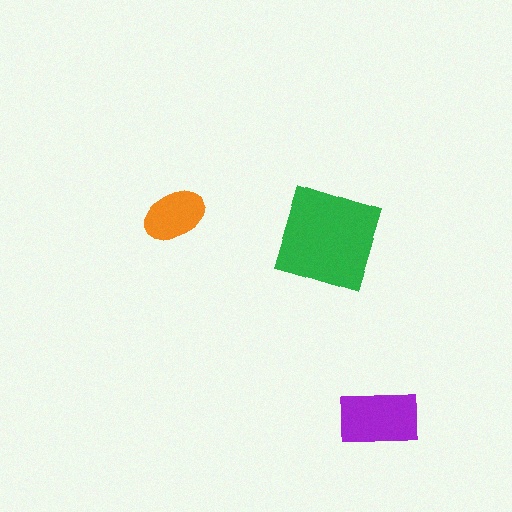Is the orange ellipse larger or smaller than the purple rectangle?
Smaller.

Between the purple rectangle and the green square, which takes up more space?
The green square.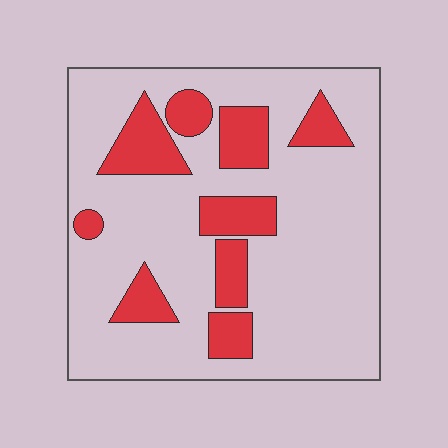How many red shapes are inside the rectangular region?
9.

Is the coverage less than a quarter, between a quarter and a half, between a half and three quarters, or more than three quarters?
Less than a quarter.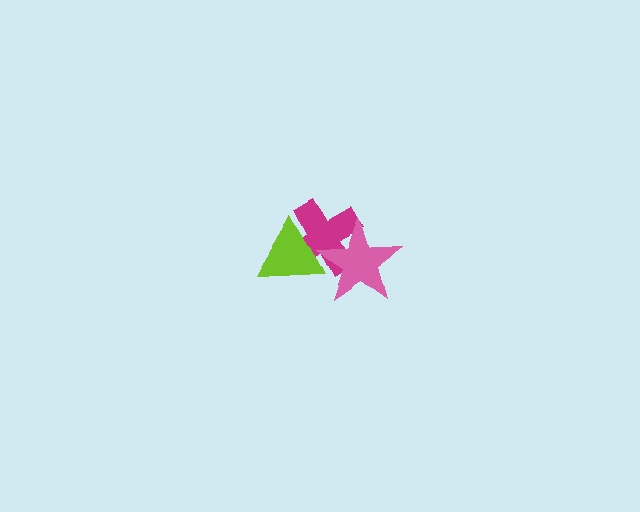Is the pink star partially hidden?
No, no other shape covers it.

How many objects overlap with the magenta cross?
2 objects overlap with the magenta cross.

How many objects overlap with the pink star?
2 objects overlap with the pink star.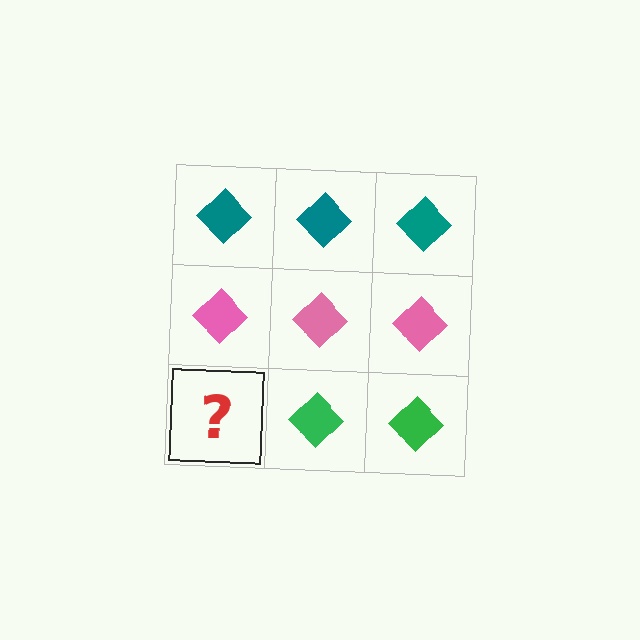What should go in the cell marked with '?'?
The missing cell should contain a green diamond.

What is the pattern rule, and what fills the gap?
The rule is that each row has a consistent color. The gap should be filled with a green diamond.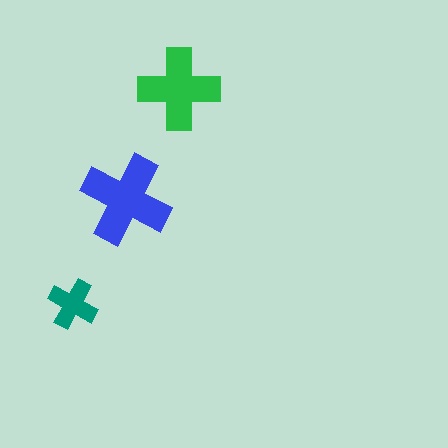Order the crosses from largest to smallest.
the blue one, the green one, the teal one.